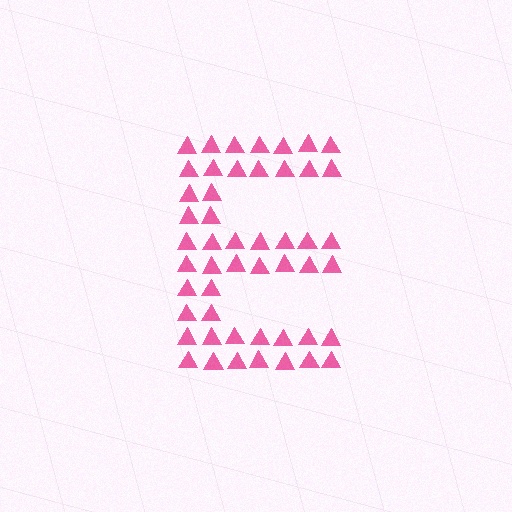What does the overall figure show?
The overall figure shows the letter E.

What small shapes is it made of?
It is made of small triangles.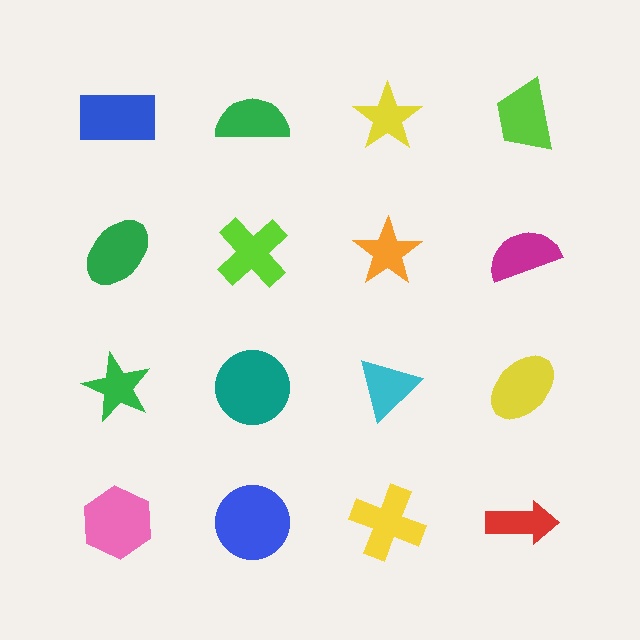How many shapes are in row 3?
4 shapes.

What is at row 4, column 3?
A yellow cross.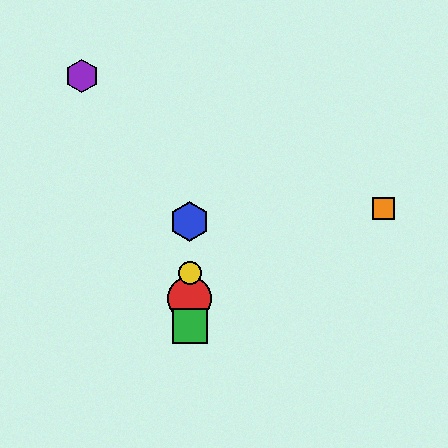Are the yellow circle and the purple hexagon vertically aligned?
No, the yellow circle is at x≈190 and the purple hexagon is at x≈82.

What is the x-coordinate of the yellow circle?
The yellow circle is at x≈190.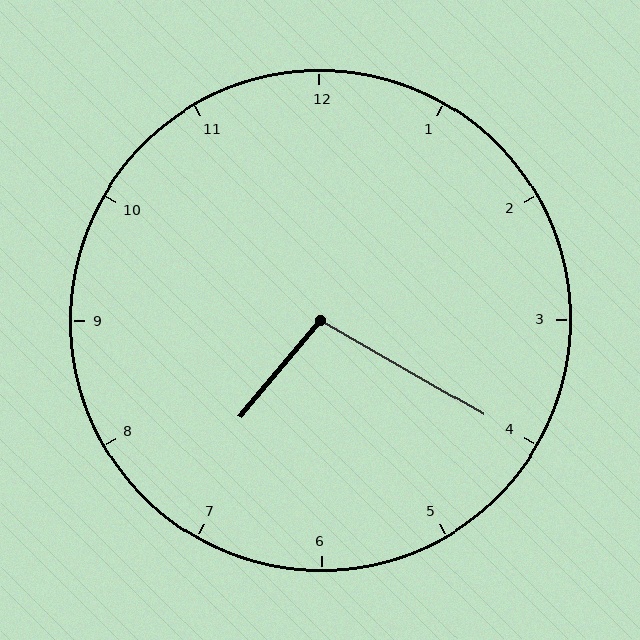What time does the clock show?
7:20.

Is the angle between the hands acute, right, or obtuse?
It is obtuse.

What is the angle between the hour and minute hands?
Approximately 100 degrees.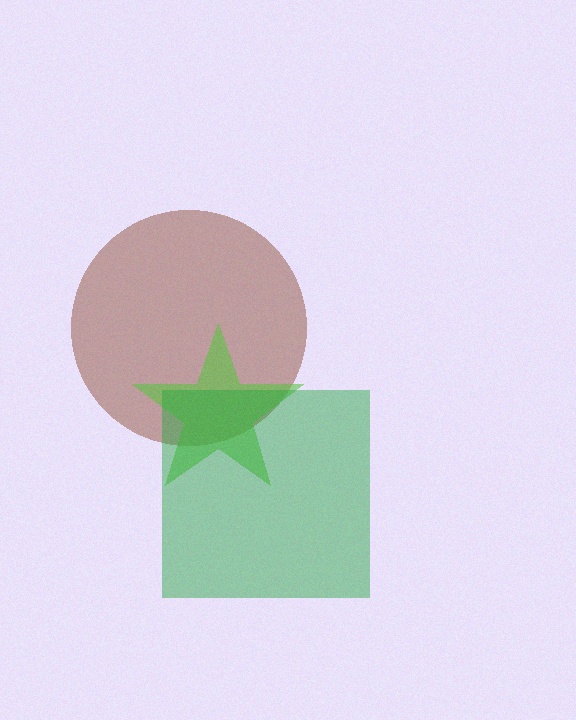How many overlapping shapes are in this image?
There are 3 overlapping shapes in the image.